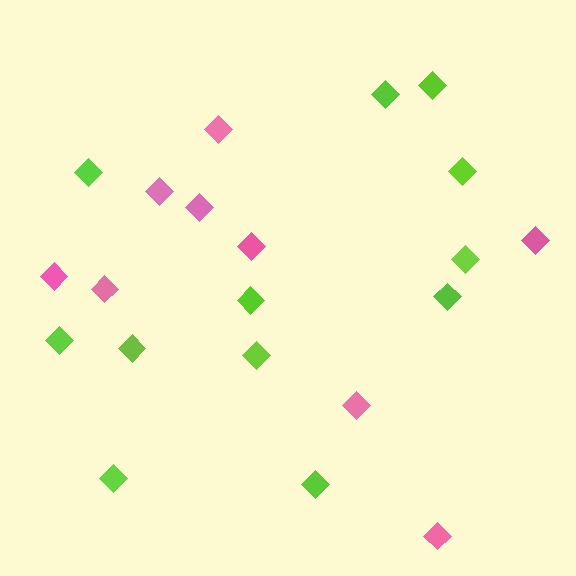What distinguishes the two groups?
There are 2 groups: one group of lime diamonds (12) and one group of pink diamonds (9).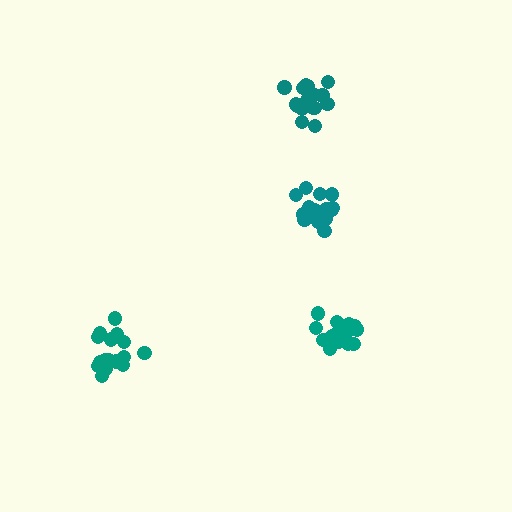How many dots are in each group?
Group 1: 21 dots, Group 2: 16 dots, Group 3: 18 dots, Group 4: 19 dots (74 total).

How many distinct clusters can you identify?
There are 4 distinct clusters.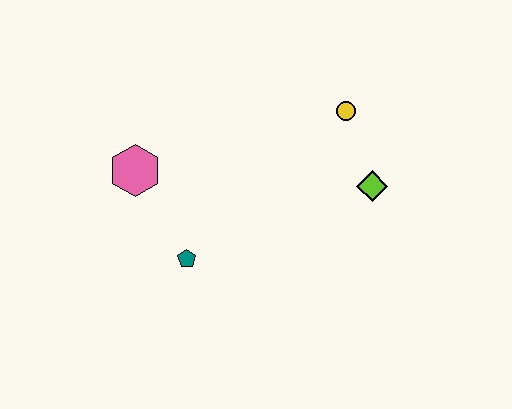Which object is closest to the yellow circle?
The lime diamond is closest to the yellow circle.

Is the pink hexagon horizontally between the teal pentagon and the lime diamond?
No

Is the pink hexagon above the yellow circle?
No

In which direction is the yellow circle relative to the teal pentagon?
The yellow circle is to the right of the teal pentagon.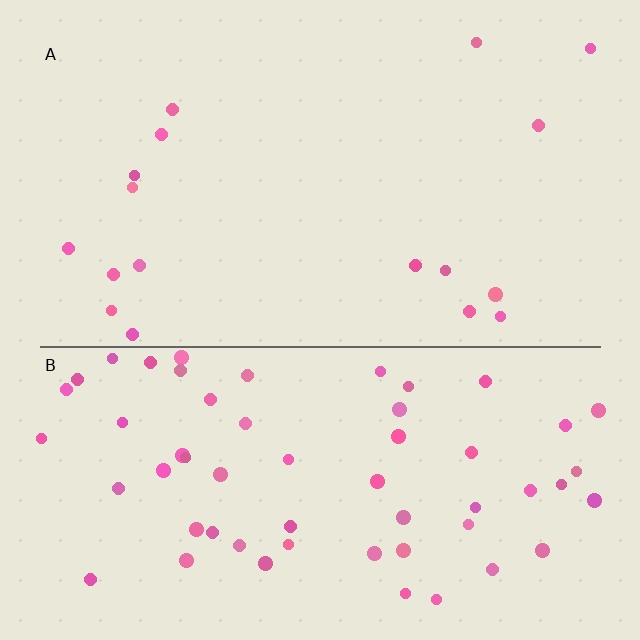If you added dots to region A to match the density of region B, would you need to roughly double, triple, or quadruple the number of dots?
Approximately triple.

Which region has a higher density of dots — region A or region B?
B (the bottom).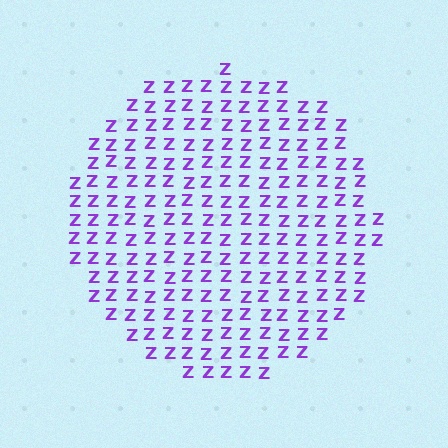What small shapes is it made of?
It is made of small letter Z's.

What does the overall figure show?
The overall figure shows a circle.